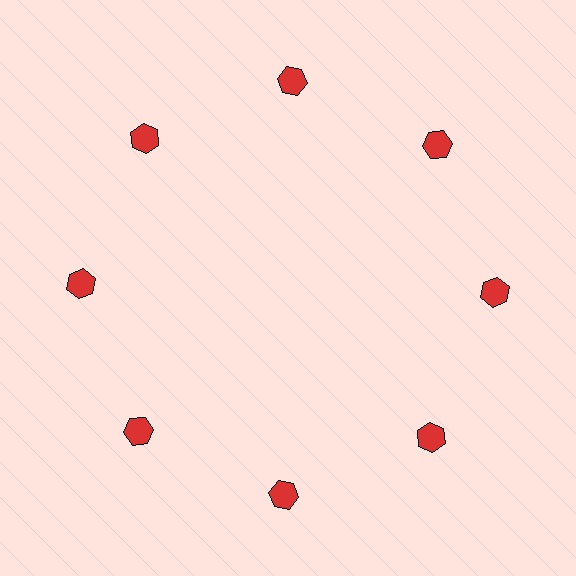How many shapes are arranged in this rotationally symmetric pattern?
There are 8 shapes, arranged in 8 groups of 1.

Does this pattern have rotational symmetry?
Yes, this pattern has 8-fold rotational symmetry. It looks the same after rotating 45 degrees around the center.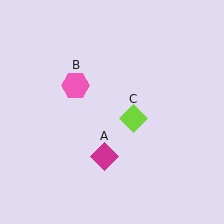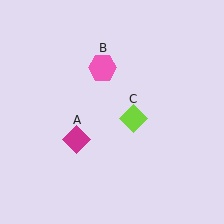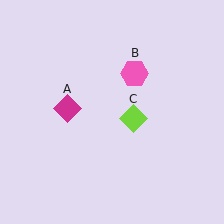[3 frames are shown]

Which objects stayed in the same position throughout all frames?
Lime diamond (object C) remained stationary.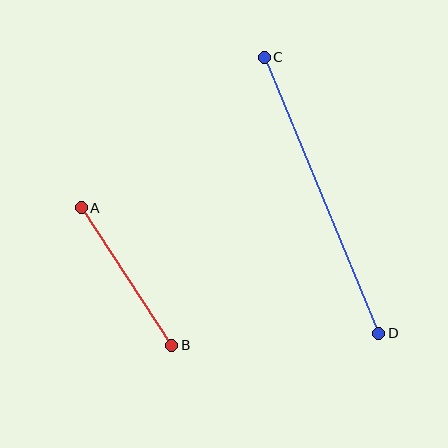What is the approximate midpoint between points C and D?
The midpoint is at approximately (322, 195) pixels.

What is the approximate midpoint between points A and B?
The midpoint is at approximately (126, 276) pixels.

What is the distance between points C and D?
The distance is approximately 299 pixels.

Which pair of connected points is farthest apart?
Points C and D are farthest apart.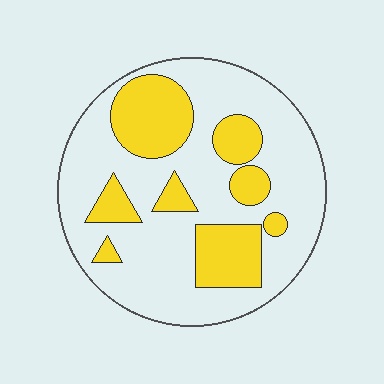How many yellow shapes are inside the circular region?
8.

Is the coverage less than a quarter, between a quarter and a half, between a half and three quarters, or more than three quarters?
Between a quarter and a half.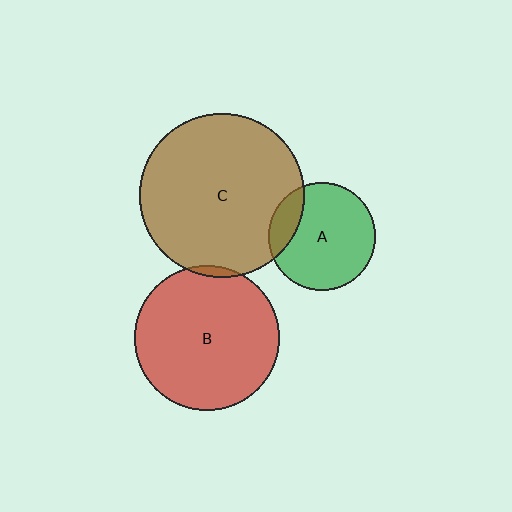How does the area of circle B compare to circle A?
Approximately 1.8 times.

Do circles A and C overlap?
Yes.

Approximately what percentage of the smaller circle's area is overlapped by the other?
Approximately 15%.